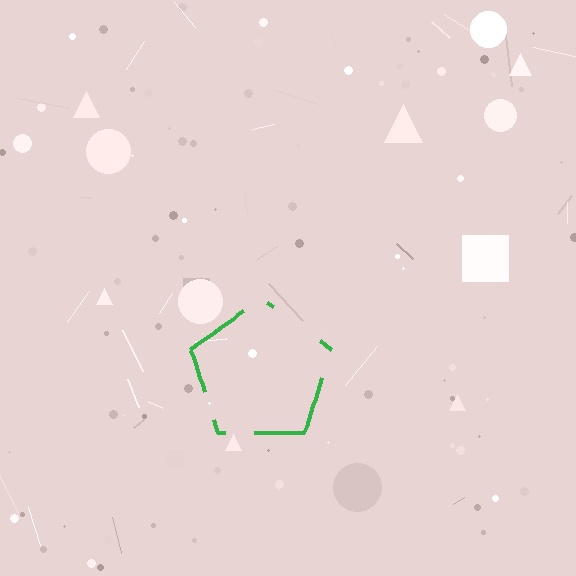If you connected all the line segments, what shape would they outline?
They would outline a pentagon.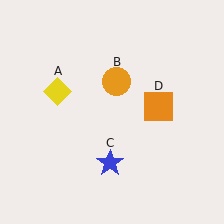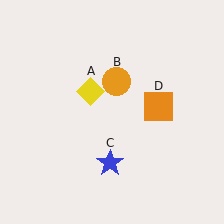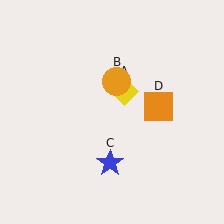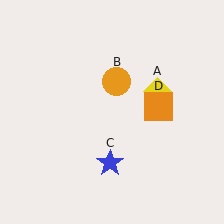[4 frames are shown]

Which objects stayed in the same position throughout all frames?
Orange circle (object B) and blue star (object C) and orange square (object D) remained stationary.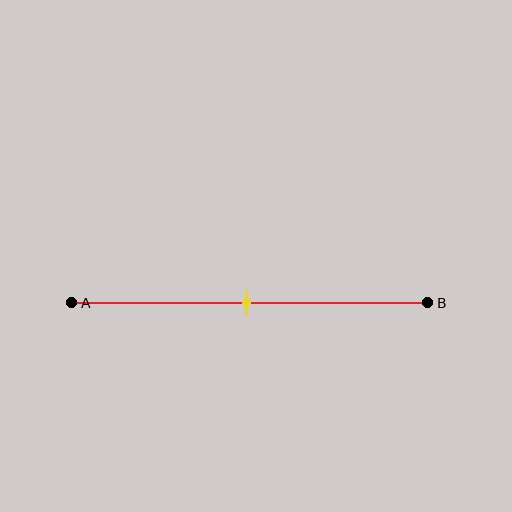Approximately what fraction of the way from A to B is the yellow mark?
The yellow mark is approximately 50% of the way from A to B.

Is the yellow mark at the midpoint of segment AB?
Yes, the mark is approximately at the midpoint.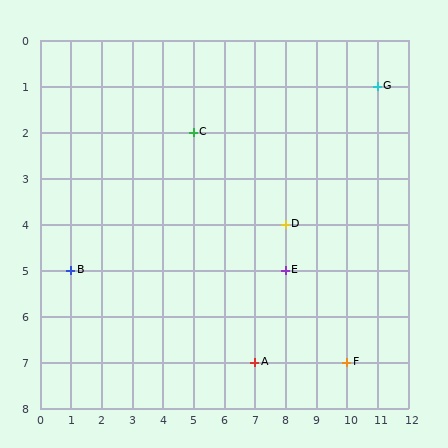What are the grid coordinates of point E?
Point E is at grid coordinates (8, 5).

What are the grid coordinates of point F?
Point F is at grid coordinates (10, 7).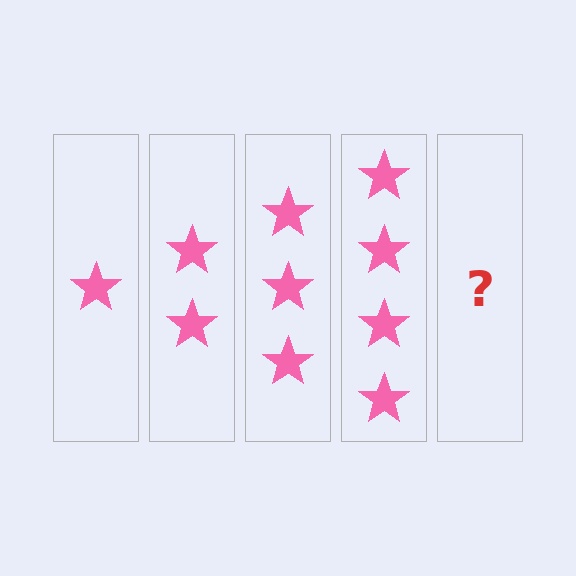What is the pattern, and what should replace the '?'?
The pattern is that each step adds one more star. The '?' should be 5 stars.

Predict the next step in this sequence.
The next step is 5 stars.